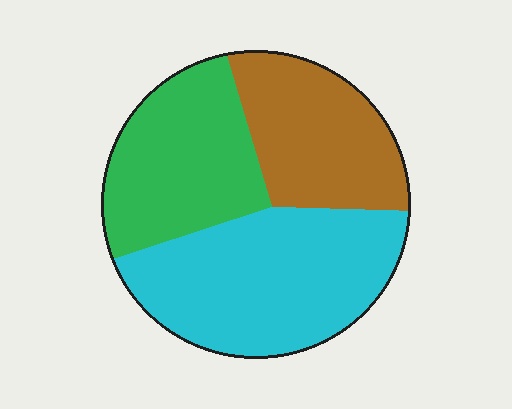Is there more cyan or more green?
Cyan.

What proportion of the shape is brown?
Brown takes up about one quarter (1/4) of the shape.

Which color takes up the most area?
Cyan, at roughly 45%.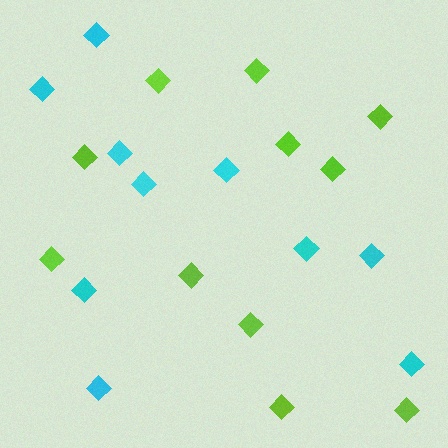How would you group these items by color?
There are 2 groups: one group of cyan diamonds (10) and one group of lime diamonds (11).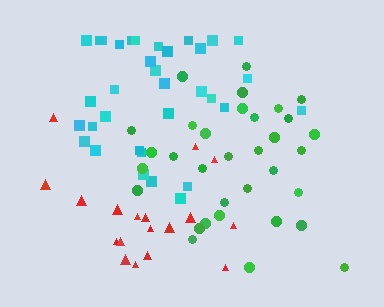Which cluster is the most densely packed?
Cyan.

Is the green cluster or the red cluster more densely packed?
Red.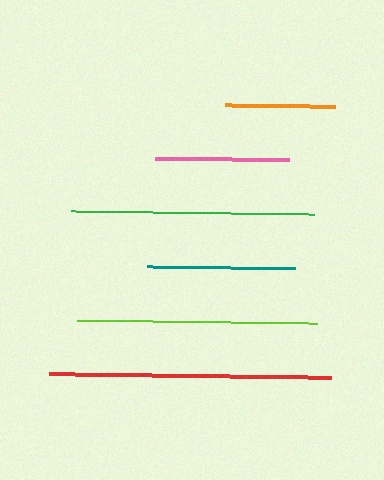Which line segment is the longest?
The red line is the longest at approximately 282 pixels.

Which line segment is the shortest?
The orange line is the shortest at approximately 110 pixels.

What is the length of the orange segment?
The orange segment is approximately 110 pixels long.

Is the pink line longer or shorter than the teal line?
The teal line is longer than the pink line.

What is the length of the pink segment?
The pink segment is approximately 134 pixels long.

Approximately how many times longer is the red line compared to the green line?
The red line is approximately 1.2 times the length of the green line.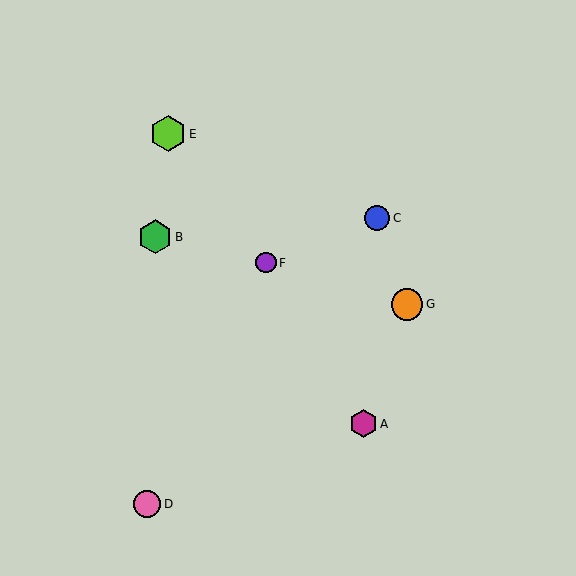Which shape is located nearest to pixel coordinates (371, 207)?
The blue circle (labeled C) at (377, 218) is nearest to that location.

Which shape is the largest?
The lime hexagon (labeled E) is the largest.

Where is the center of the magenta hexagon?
The center of the magenta hexagon is at (363, 424).